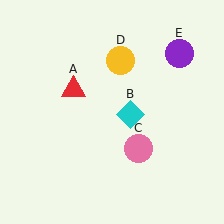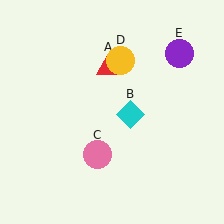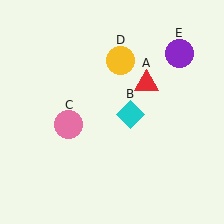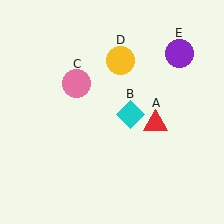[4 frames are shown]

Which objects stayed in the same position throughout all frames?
Cyan diamond (object B) and yellow circle (object D) and purple circle (object E) remained stationary.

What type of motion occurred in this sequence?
The red triangle (object A), pink circle (object C) rotated clockwise around the center of the scene.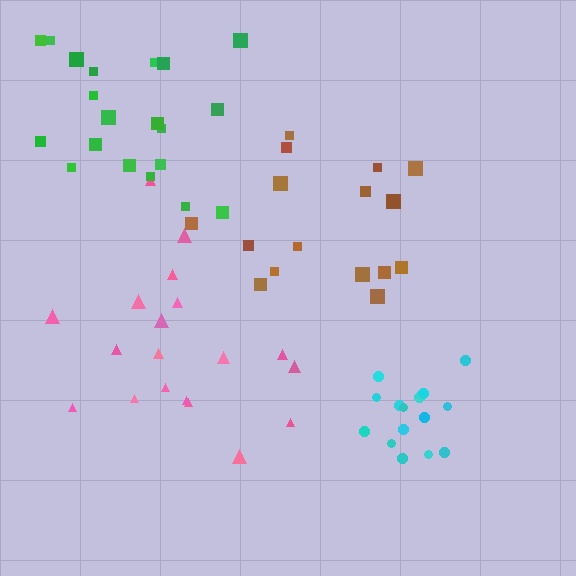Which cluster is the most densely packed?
Cyan.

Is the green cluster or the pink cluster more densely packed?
Green.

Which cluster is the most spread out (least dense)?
Brown.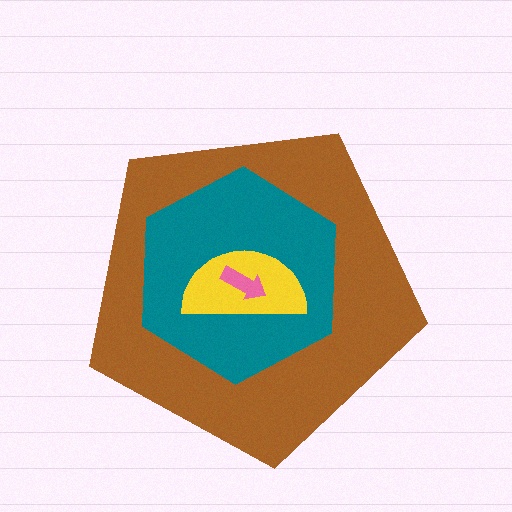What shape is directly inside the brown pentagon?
The teal hexagon.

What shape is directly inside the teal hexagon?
The yellow semicircle.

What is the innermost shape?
The pink arrow.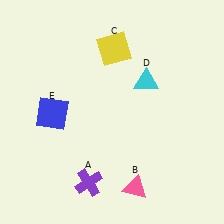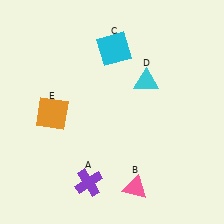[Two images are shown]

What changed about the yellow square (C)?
In Image 1, C is yellow. In Image 2, it changed to cyan.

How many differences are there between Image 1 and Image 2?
There are 2 differences between the two images.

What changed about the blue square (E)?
In Image 1, E is blue. In Image 2, it changed to orange.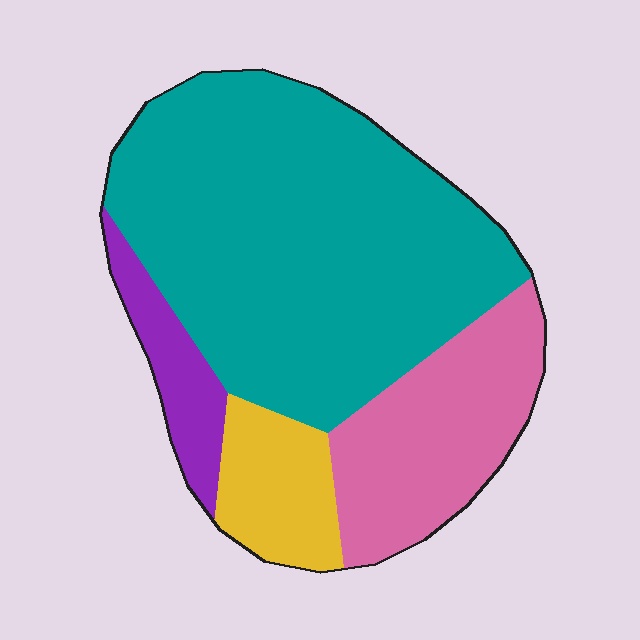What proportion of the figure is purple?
Purple covers 8% of the figure.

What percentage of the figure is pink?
Pink covers roughly 20% of the figure.